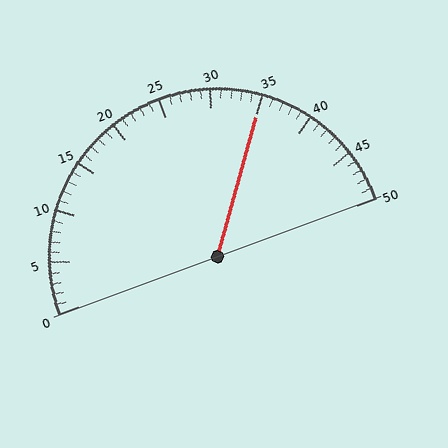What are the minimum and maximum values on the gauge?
The gauge ranges from 0 to 50.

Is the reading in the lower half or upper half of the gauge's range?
The reading is in the upper half of the range (0 to 50).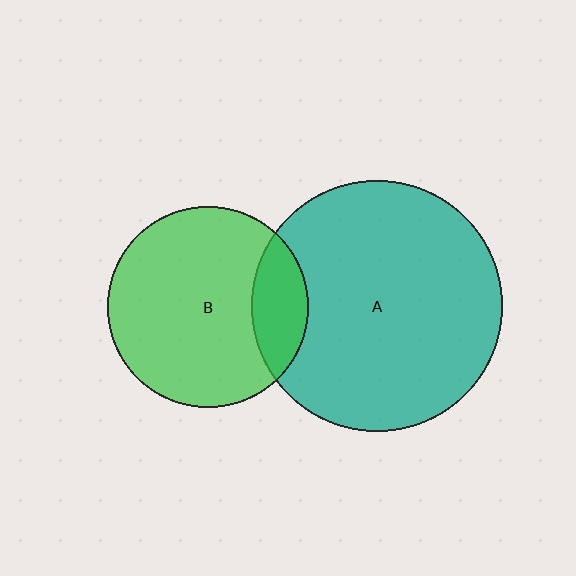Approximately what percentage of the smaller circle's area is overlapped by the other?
Approximately 20%.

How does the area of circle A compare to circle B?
Approximately 1.6 times.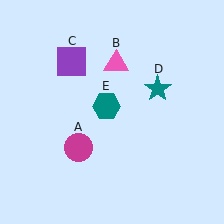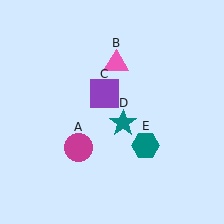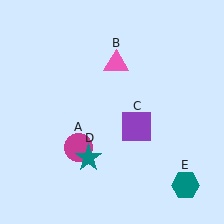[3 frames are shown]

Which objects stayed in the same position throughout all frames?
Magenta circle (object A) and pink triangle (object B) remained stationary.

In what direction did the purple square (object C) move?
The purple square (object C) moved down and to the right.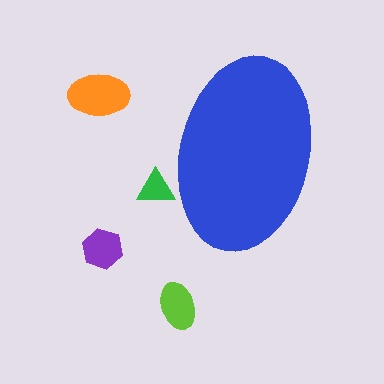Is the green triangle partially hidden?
Yes, the green triangle is partially hidden behind the blue ellipse.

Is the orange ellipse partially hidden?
No, the orange ellipse is fully visible.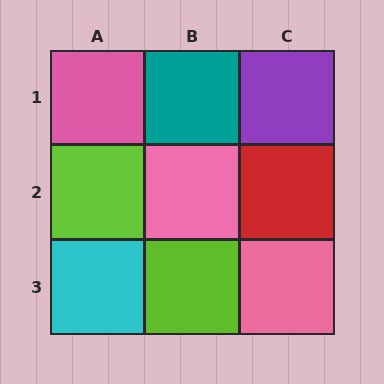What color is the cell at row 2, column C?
Red.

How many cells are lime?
2 cells are lime.